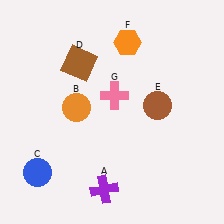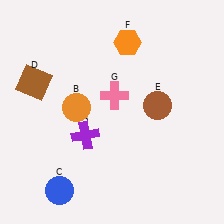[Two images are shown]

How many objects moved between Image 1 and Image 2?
3 objects moved between the two images.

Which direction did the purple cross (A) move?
The purple cross (A) moved up.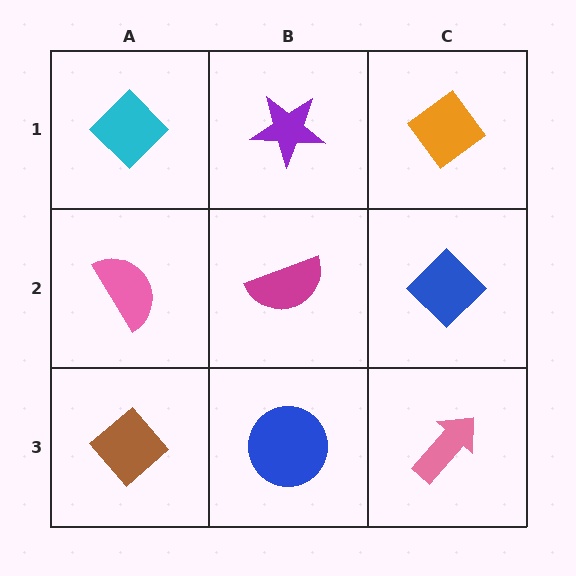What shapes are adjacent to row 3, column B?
A magenta semicircle (row 2, column B), a brown diamond (row 3, column A), a pink arrow (row 3, column C).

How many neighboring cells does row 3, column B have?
3.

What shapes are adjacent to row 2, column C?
An orange diamond (row 1, column C), a pink arrow (row 3, column C), a magenta semicircle (row 2, column B).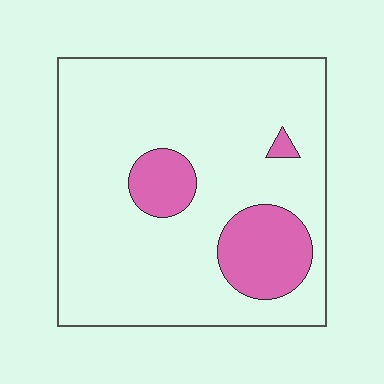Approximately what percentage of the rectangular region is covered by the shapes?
Approximately 15%.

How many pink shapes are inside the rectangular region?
3.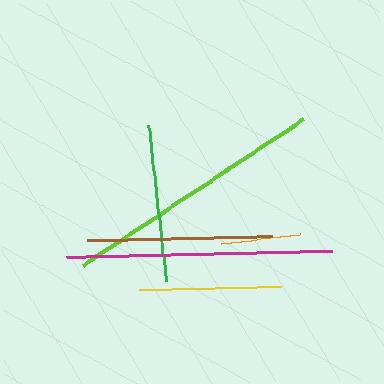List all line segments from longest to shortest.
From longest to shortest: magenta, lime, brown, green, yellow, orange.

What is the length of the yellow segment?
The yellow segment is approximately 141 pixels long.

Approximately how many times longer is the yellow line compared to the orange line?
The yellow line is approximately 1.8 times the length of the orange line.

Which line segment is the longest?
The magenta line is the longest at approximately 266 pixels.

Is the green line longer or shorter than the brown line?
The brown line is longer than the green line.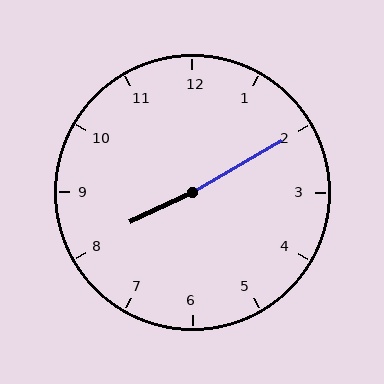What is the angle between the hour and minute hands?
Approximately 175 degrees.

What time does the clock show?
8:10.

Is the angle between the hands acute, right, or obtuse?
It is obtuse.